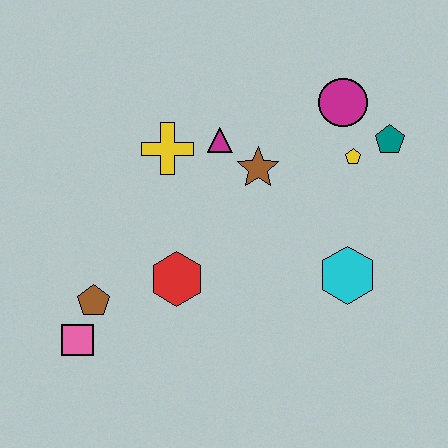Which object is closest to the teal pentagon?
The yellow pentagon is closest to the teal pentagon.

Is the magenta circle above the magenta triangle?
Yes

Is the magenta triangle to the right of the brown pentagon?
Yes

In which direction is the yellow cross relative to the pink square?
The yellow cross is above the pink square.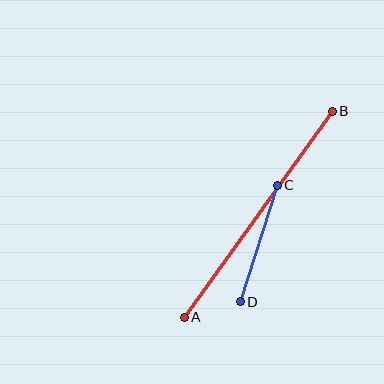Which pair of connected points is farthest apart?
Points A and B are farthest apart.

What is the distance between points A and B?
The distance is approximately 254 pixels.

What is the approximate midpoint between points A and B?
The midpoint is at approximately (258, 214) pixels.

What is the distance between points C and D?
The distance is approximately 122 pixels.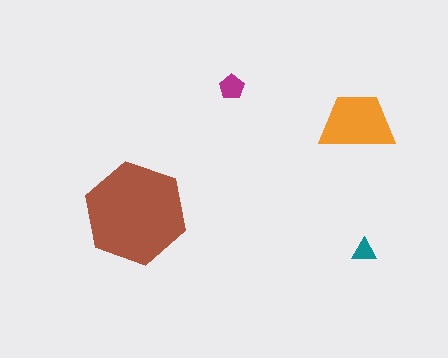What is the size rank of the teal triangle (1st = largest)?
4th.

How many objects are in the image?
There are 4 objects in the image.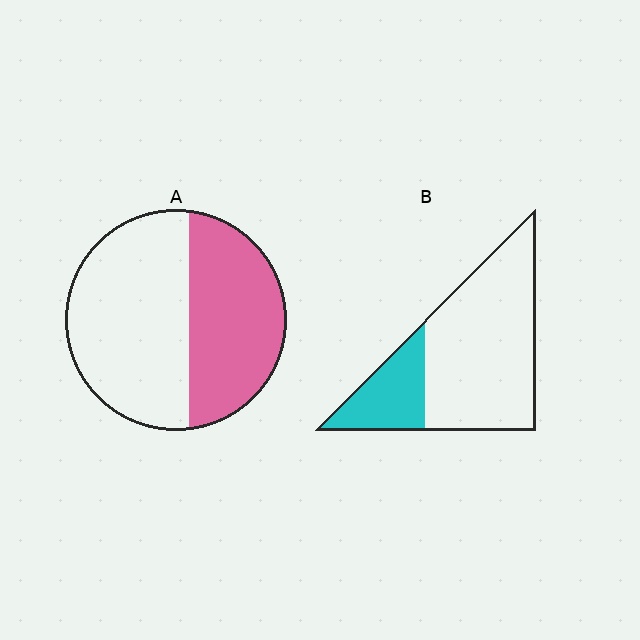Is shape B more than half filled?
No.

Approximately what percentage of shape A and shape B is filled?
A is approximately 45% and B is approximately 25%.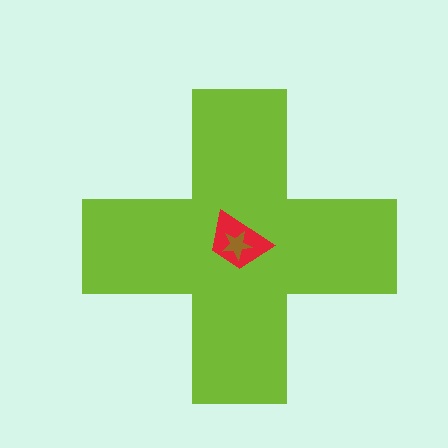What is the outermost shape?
The lime cross.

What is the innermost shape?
The brown star.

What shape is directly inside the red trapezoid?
The brown star.